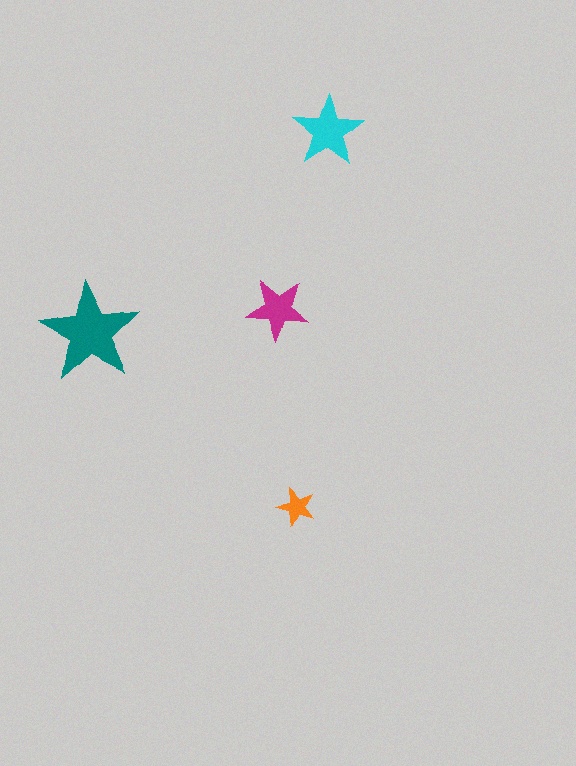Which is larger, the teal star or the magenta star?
The teal one.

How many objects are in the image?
There are 4 objects in the image.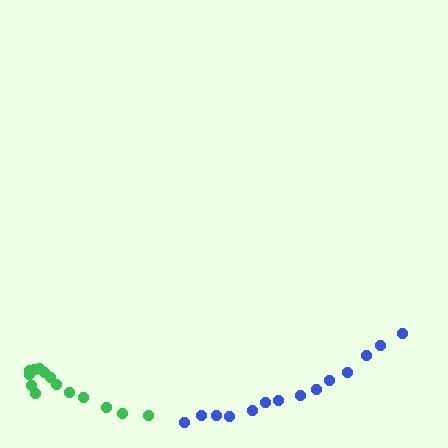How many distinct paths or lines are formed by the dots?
There are 2 distinct paths.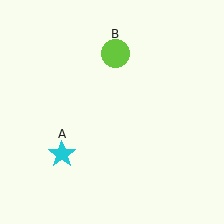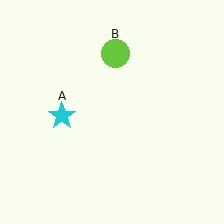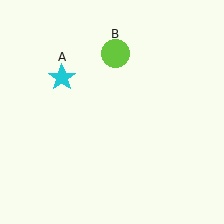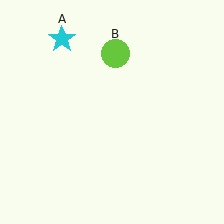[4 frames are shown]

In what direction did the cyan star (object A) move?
The cyan star (object A) moved up.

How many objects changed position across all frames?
1 object changed position: cyan star (object A).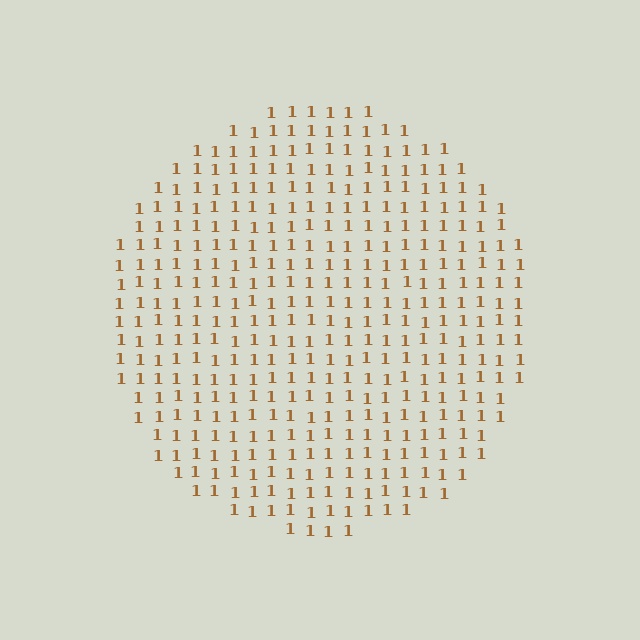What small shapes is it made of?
It is made of small digit 1's.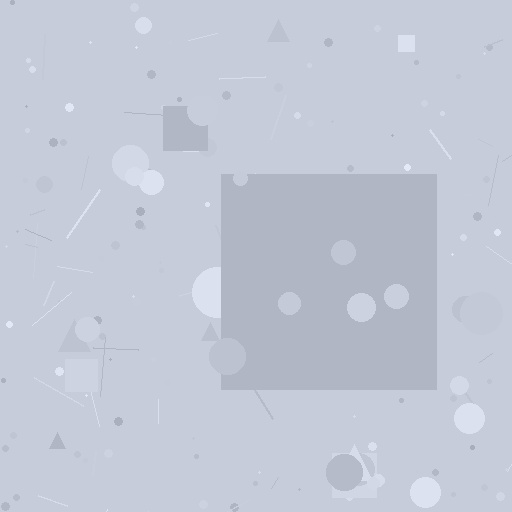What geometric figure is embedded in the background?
A square is embedded in the background.